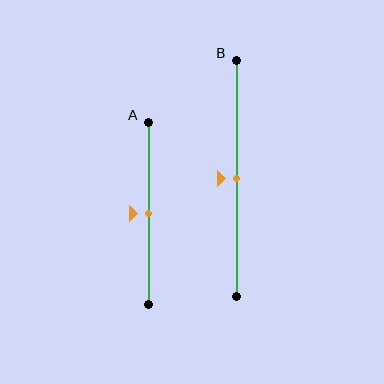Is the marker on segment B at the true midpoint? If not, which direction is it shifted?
Yes, the marker on segment B is at the true midpoint.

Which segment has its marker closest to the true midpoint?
Segment A has its marker closest to the true midpoint.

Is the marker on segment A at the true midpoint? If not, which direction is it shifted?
Yes, the marker on segment A is at the true midpoint.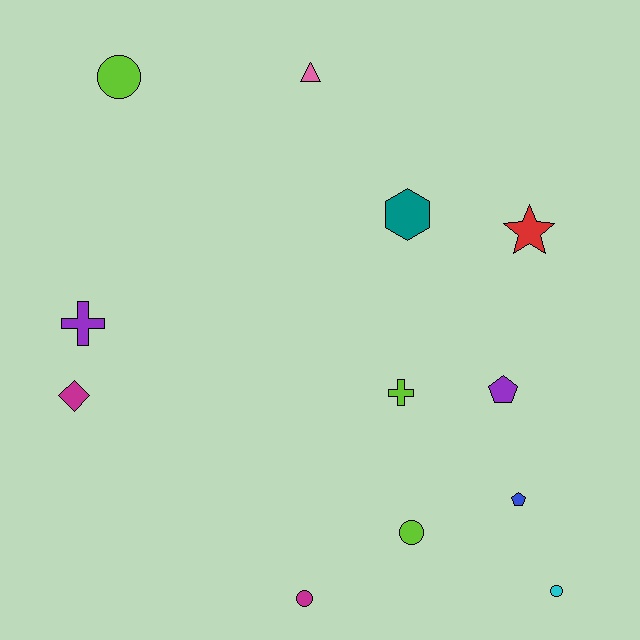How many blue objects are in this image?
There is 1 blue object.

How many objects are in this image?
There are 12 objects.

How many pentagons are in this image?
There are 2 pentagons.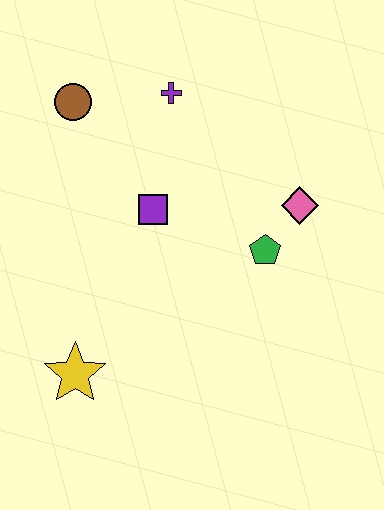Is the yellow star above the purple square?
No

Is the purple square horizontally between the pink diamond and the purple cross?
No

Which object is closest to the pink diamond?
The green pentagon is closest to the pink diamond.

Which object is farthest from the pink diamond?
The yellow star is farthest from the pink diamond.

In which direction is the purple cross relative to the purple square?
The purple cross is above the purple square.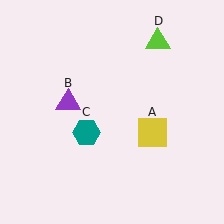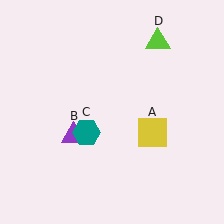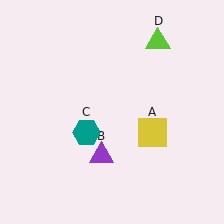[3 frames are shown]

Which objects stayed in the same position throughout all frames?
Yellow square (object A) and teal hexagon (object C) and lime triangle (object D) remained stationary.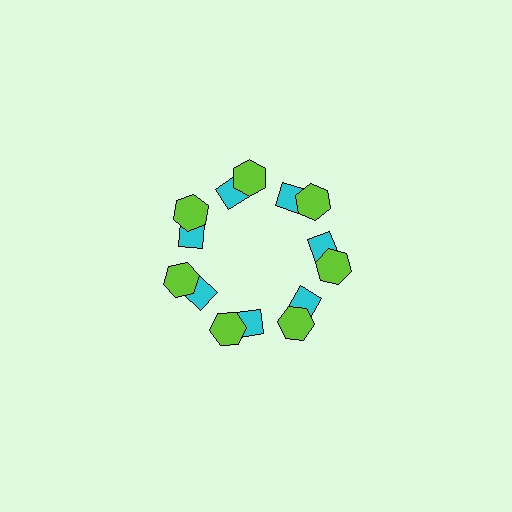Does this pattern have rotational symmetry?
Yes, this pattern has 7-fold rotational symmetry. It looks the same after rotating 51 degrees around the center.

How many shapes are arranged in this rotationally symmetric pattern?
There are 14 shapes, arranged in 7 groups of 2.